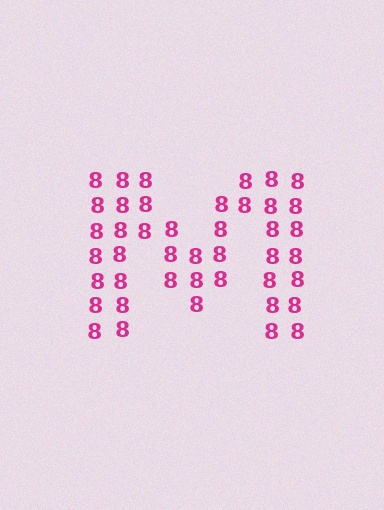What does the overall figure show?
The overall figure shows the letter M.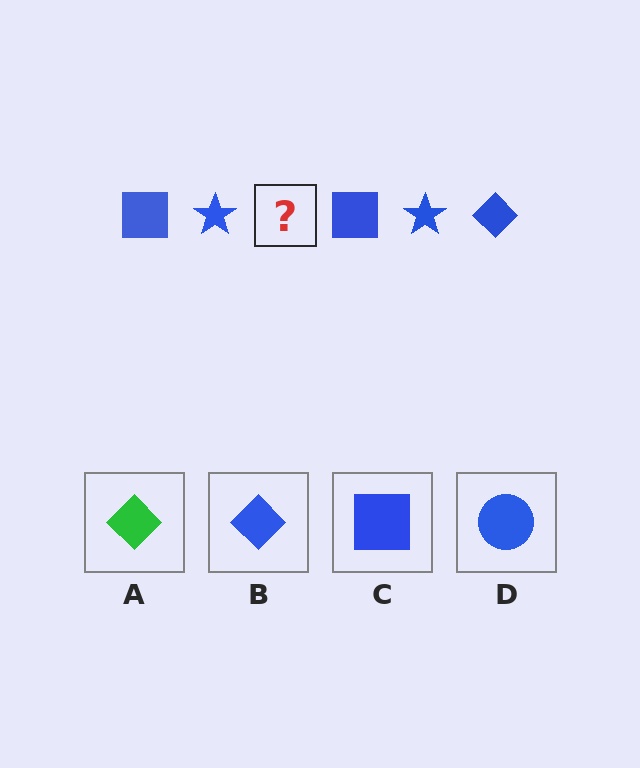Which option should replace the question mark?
Option B.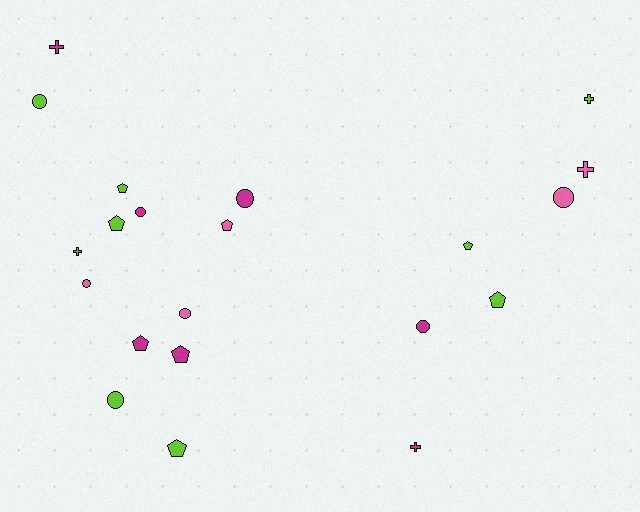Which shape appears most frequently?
Pentagon, with 8 objects.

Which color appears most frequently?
Lime, with 9 objects.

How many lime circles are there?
There are 2 lime circles.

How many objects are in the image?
There are 21 objects.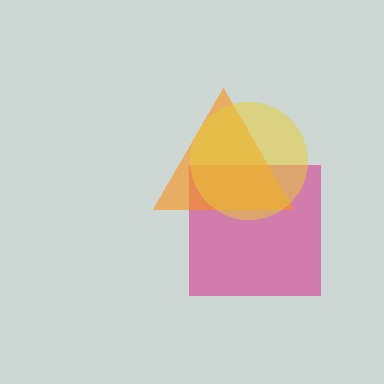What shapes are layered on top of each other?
The layered shapes are: a magenta square, an orange triangle, a yellow circle.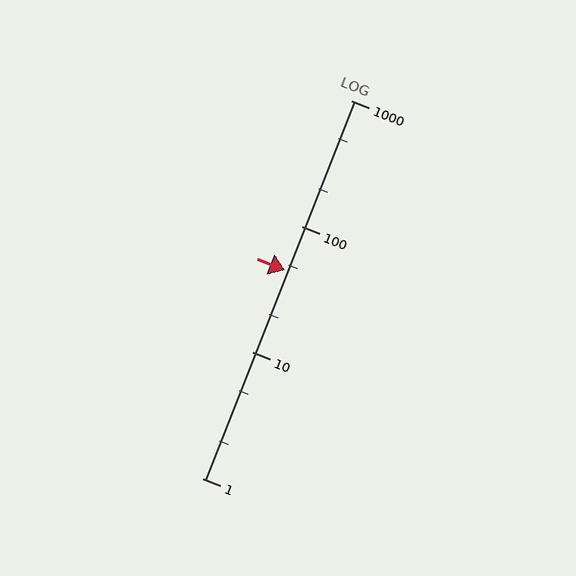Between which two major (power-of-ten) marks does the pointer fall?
The pointer is between 10 and 100.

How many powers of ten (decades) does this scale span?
The scale spans 3 decades, from 1 to 1000.